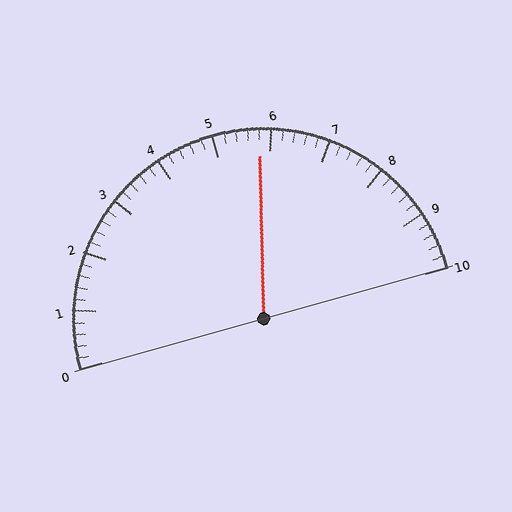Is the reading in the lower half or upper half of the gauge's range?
The reading is in the upper half of the range (0 to 10).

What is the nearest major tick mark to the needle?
The nearest major tick mark is 6.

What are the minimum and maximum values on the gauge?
The gauge ranges from 0 to 10.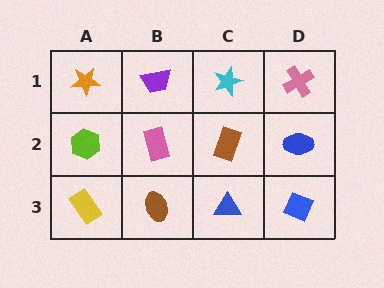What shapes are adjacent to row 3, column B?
A pink rectangle (row 2, column B), a yellow rectangle (row 3, column A), a blue triangle (row 3, column C).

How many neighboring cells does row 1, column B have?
3.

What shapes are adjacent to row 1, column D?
A blue ellipse (row 2, column D), a cyan star (row 1, column C).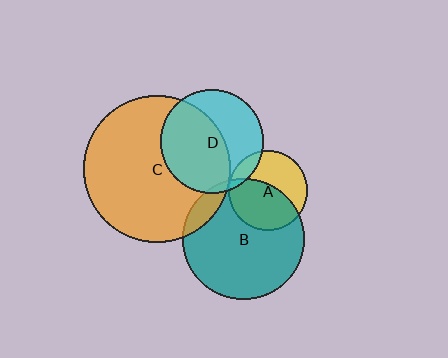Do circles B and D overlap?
Yes.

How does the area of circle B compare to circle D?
Approximately 1.4 times.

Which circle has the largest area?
Circle C (orange).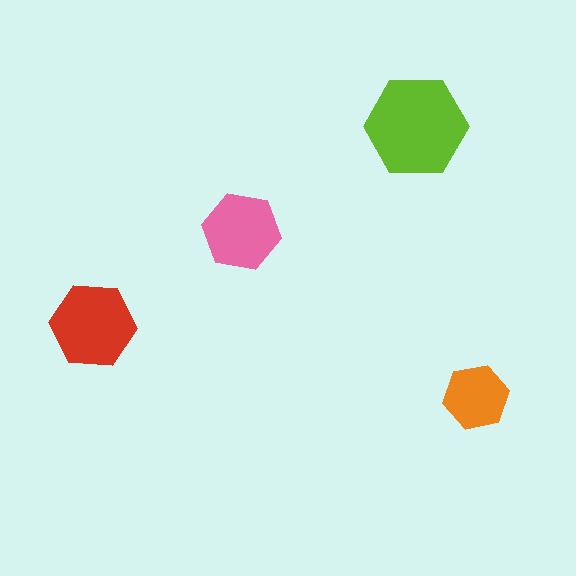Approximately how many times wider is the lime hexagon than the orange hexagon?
About 1.5 times wider.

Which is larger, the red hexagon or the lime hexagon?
The lime one.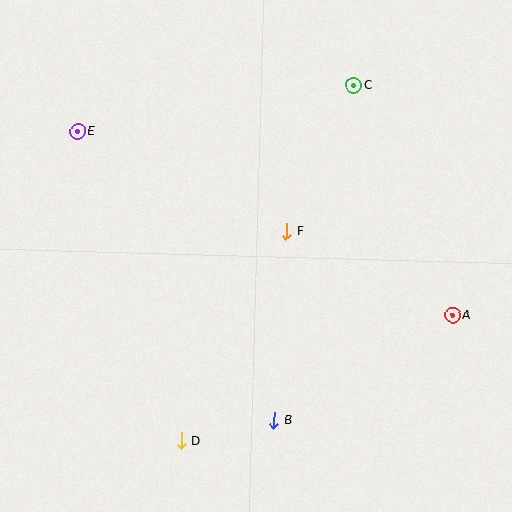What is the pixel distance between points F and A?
The distance between F and A is 186 pixels.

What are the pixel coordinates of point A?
Point A is at (453, 315).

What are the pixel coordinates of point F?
Point F is at (287, 231).